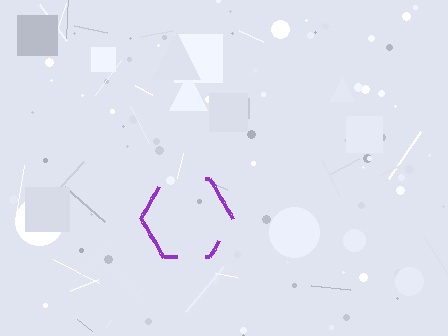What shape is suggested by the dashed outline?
The dashed outline suggests a hexagon.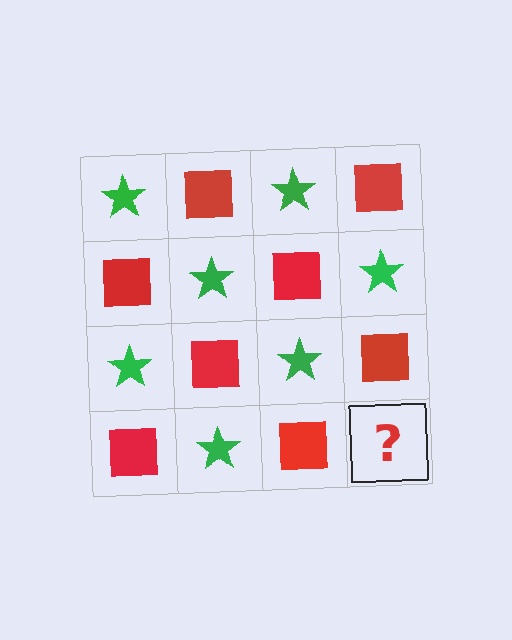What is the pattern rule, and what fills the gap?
The rule is that it alternates green star and red square in a checkerboard pattern. The gap should be filled with a green star.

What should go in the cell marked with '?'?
The missing cell should contain a green star.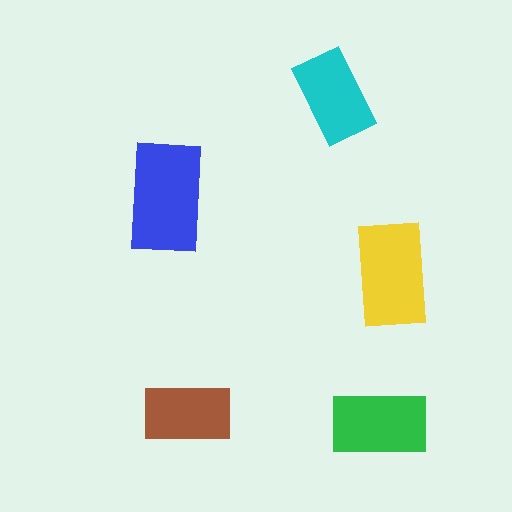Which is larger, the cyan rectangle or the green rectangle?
The green one.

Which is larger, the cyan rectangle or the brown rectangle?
The cyan one.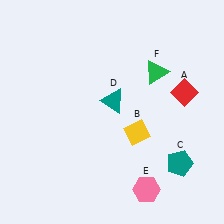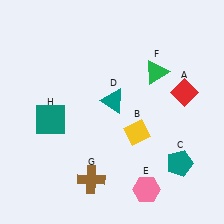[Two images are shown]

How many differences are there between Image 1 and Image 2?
There are 2 differences between the two images.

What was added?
A brown cross (G), a teal square (H) were added in Image 2.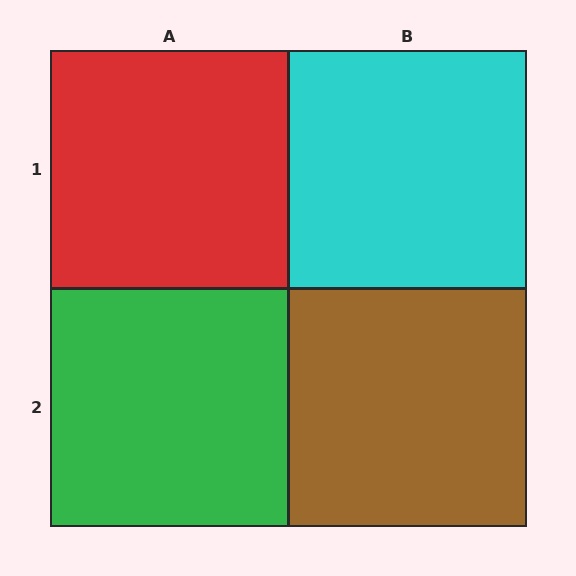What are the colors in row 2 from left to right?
Green, brown.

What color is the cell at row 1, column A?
Red.